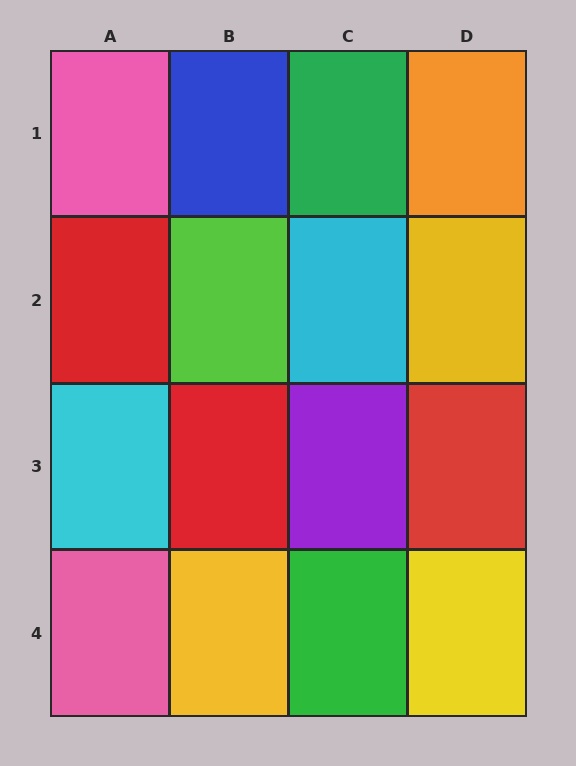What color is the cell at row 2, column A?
Red.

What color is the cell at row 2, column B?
Lime.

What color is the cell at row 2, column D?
Yellow.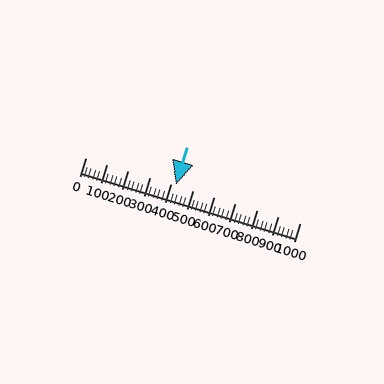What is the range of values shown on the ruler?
The ruler shows values from 0 to 1000.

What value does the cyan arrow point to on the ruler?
The cyan arrow points to approximately 421.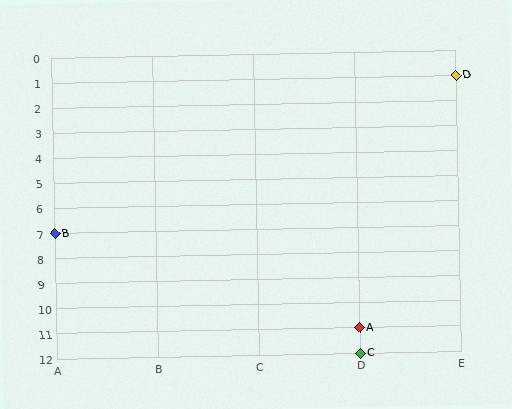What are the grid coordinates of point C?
Point C is at grid coordinates (D, 12).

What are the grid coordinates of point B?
Point B is at grid coordinates (A, 7).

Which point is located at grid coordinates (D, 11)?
Point A is at (D, 11).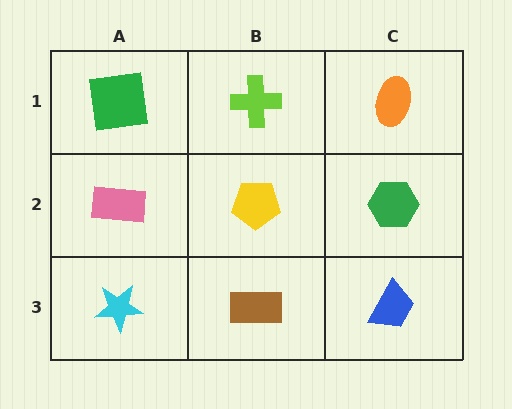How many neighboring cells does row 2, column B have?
4.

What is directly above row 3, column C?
A green hexagon.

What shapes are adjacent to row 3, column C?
A green hexagon (row 2, column C), a brown rectangle (row 3, column B).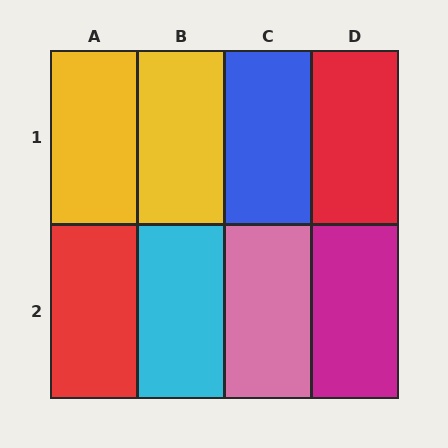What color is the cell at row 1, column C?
Blue.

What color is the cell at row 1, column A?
Yellow.